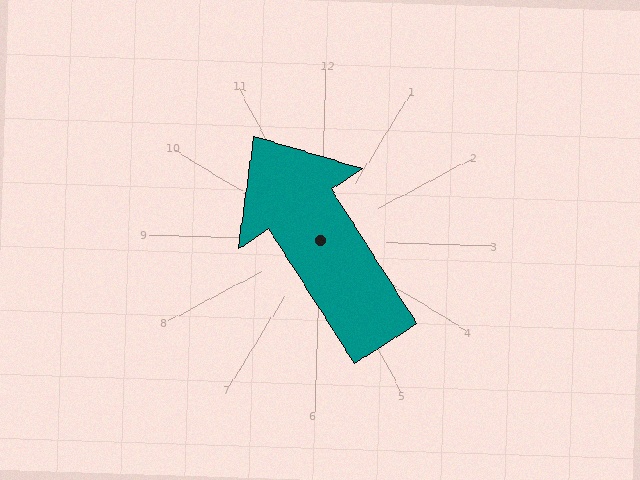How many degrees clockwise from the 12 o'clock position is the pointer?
Approximately 326 degrees.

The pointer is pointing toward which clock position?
Roughly 11 o'clock.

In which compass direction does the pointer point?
Northwest.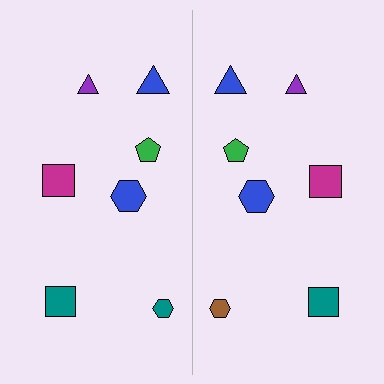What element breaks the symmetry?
The brown hexagon on the right side breaks the symmetry — its mirror counterpart is teal.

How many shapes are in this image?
There are 14 shapes in this image.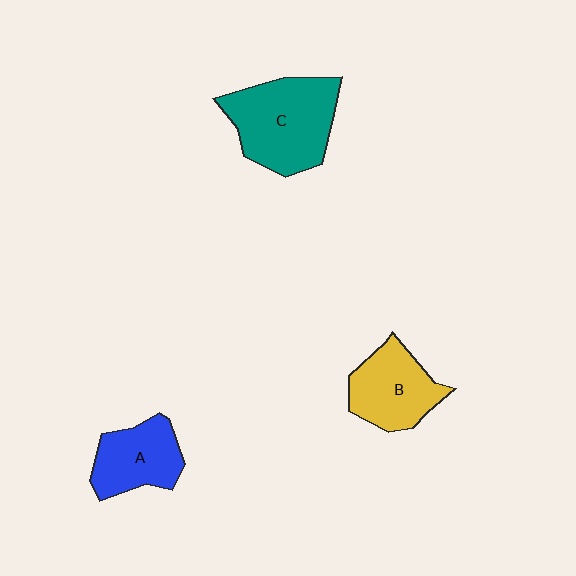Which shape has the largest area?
Shape C (teal).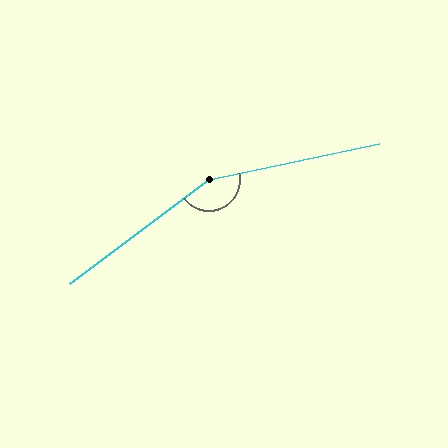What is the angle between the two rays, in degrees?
Approximately 155 degrees.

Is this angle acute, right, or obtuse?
It is obtuse.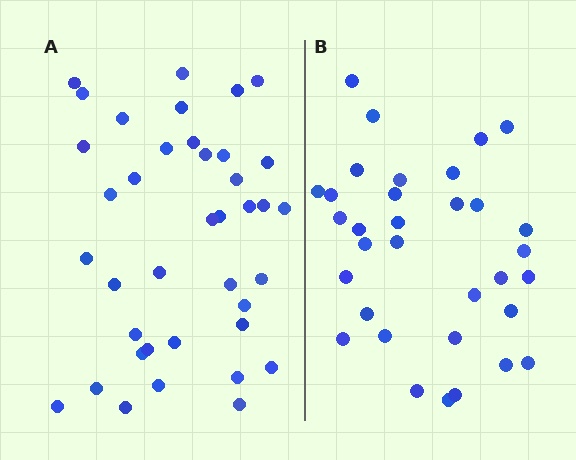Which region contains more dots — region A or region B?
Region A (the left region) has more dots.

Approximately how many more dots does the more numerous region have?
Region A has about 6 more dots than region B.